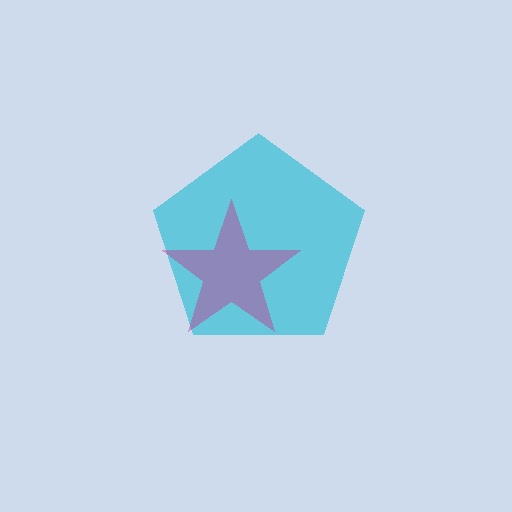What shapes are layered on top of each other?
The layered shapes are: a cyan pentagon, a magenta star.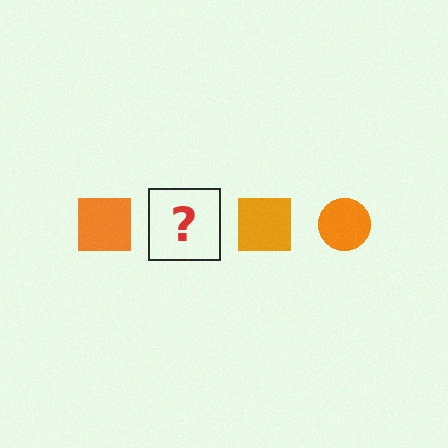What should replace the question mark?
The question mark should be replaced with an orange circle.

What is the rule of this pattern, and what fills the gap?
The rule is that the pattern cycles through square, circle shapes in orange. The gap should be filled with an orange circle.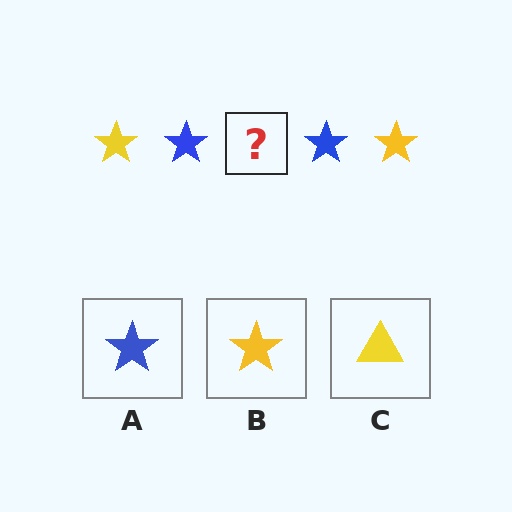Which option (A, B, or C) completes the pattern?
B.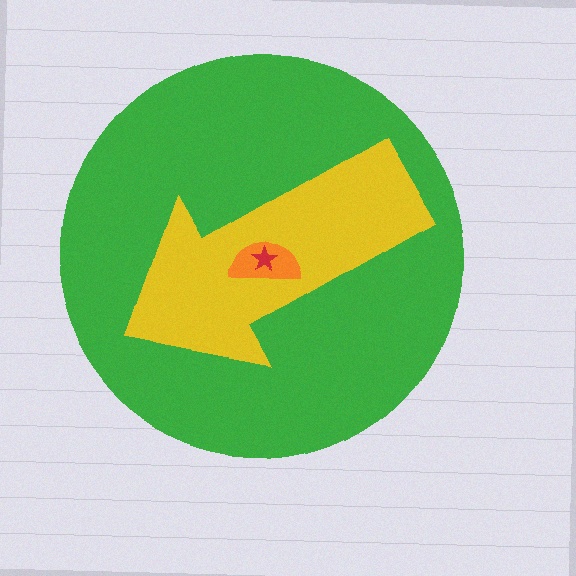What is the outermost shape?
The green circle.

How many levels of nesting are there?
4.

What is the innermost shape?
The red star.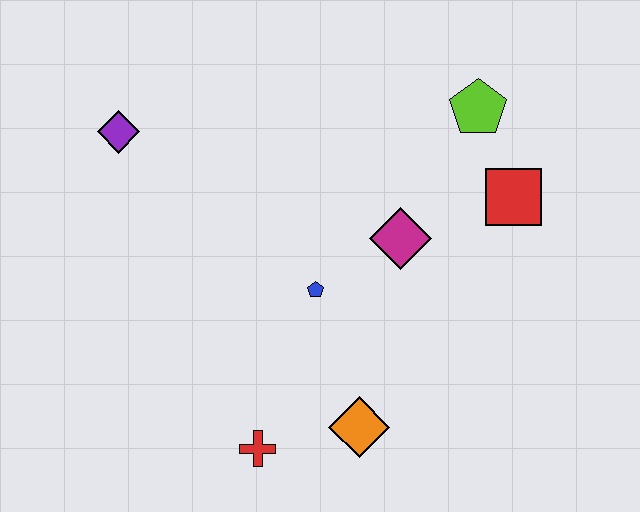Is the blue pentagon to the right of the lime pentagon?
No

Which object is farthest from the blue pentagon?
The purple diamond is farthest from the blue pentagon.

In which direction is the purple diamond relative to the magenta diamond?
The purple diamond is to the left of the magenta diamond.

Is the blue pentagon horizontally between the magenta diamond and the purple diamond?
Yes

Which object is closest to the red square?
The lime pentagon is closest to the red square.